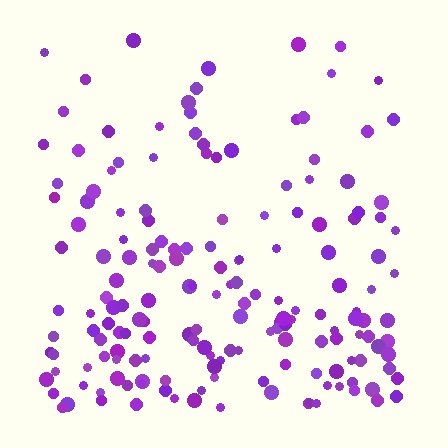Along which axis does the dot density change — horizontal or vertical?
Vertical.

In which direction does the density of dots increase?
From top to bottom, with the bottom side densest.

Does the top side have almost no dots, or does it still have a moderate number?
Still a moderate number, just noticeably fewer than the bottom.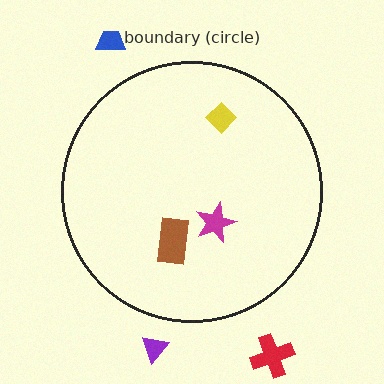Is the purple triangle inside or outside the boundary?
Outside.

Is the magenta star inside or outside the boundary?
Inside.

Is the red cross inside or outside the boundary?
Outside.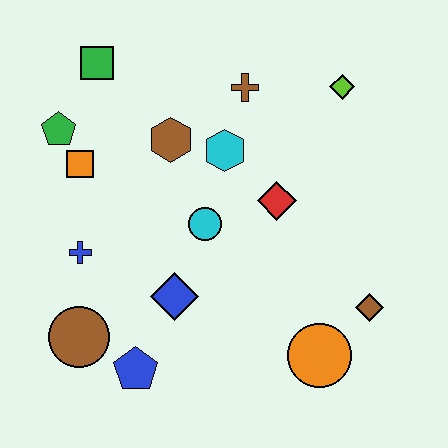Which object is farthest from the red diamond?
The brown circle is farthest from the red diamond.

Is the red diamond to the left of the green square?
No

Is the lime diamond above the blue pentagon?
Yes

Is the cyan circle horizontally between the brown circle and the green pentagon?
No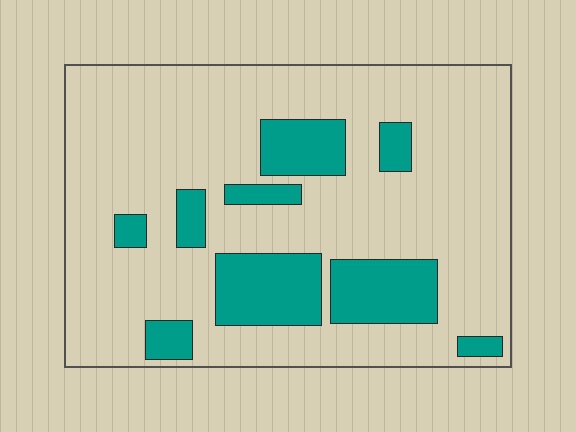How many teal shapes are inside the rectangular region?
9.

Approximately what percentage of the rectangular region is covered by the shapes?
Approximately 20%.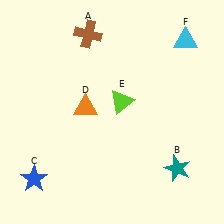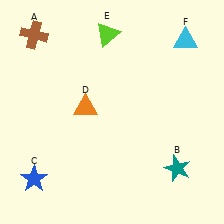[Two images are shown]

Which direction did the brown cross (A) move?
The brown cross (A) moved left.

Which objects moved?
The objects that moved are: the brown cross (A), the lime triangle (E).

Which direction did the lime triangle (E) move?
The lime triangle (E) moved up.